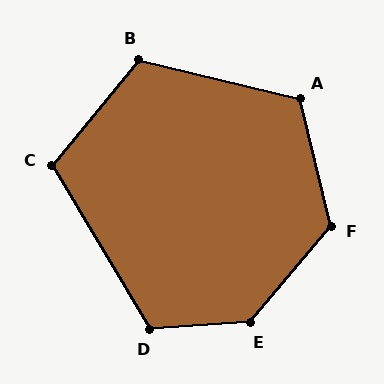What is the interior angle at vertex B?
Approximately 116 degrees (obtuse).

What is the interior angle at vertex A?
Approximately 117 degrees (obtuse).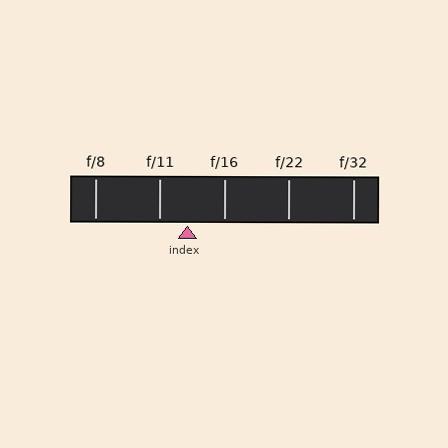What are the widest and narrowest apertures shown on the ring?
The widest aperture shown is f/8 and the narrowest is f/32.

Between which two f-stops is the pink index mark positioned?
The index mark is between f/11 and f/16.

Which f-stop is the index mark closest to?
The index mark is closest to f/11.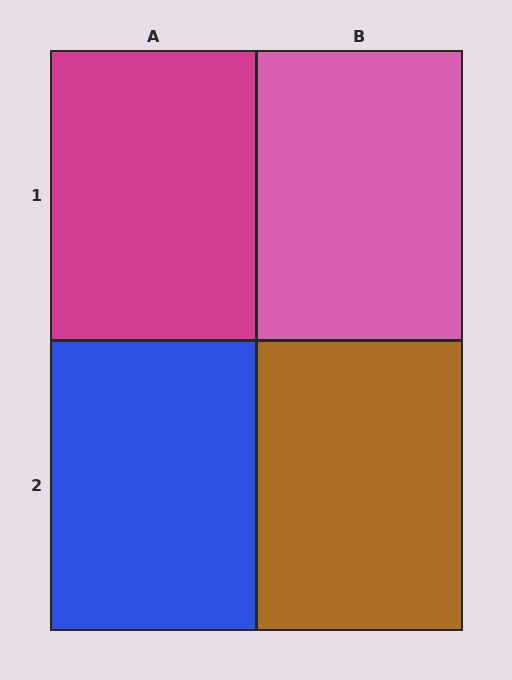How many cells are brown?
1 cell is brown.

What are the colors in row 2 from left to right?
Blue, brown.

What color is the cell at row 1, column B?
Pink.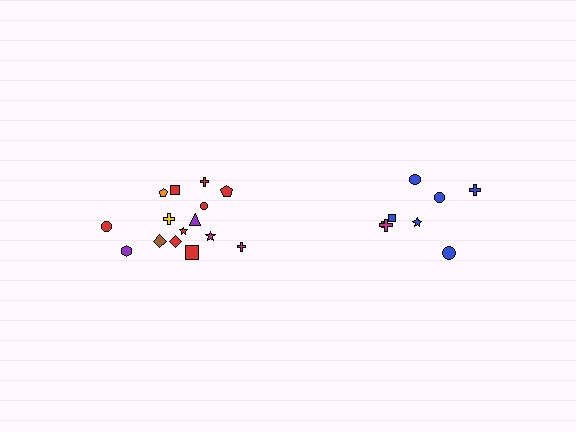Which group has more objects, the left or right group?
The left group.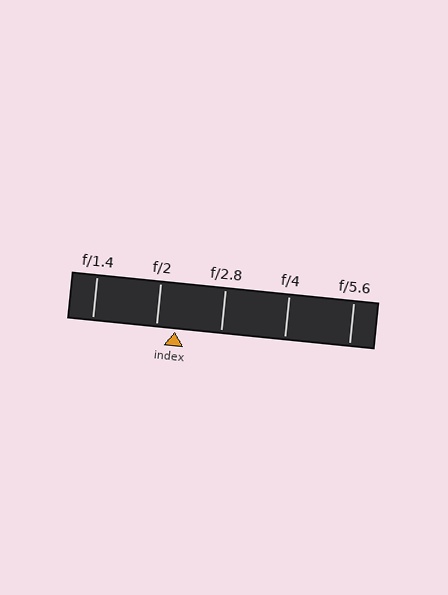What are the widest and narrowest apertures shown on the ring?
The widest aperture shown is f/1.4 and the narrowest is f/5.6.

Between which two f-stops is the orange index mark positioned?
The index mark is between f/2 and f/2.8.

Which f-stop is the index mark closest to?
The index mark is closest to f/2.